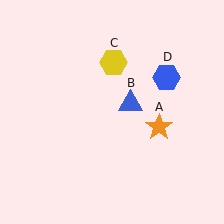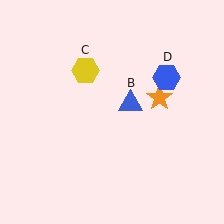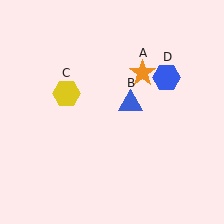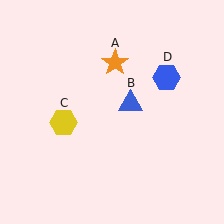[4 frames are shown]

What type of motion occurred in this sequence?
The orange star (object A), yellow hexagon (object C) rotated counterclockwise around the center of the scene.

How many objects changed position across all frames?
2 objects changed position: orange star (object A), yellow hexagon (object C).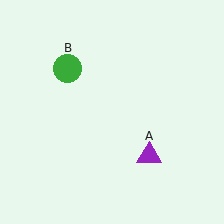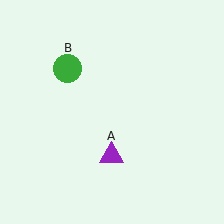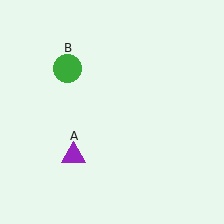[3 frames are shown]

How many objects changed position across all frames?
1 object changed position: purple triangle (object A).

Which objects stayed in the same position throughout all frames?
Green circle (object B) remained stationary.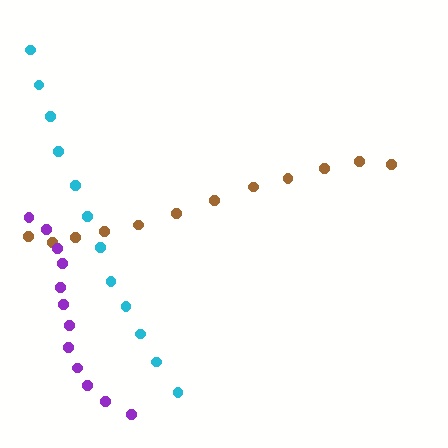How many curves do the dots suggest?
There are 3 distinct paths.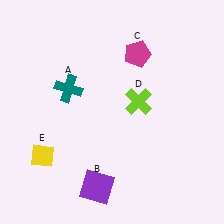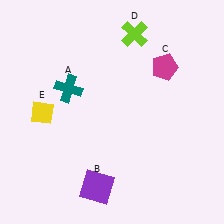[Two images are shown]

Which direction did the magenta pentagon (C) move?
The magenta pentagon (C) moved right.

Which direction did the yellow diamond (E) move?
The yellow diamond (E) moved up.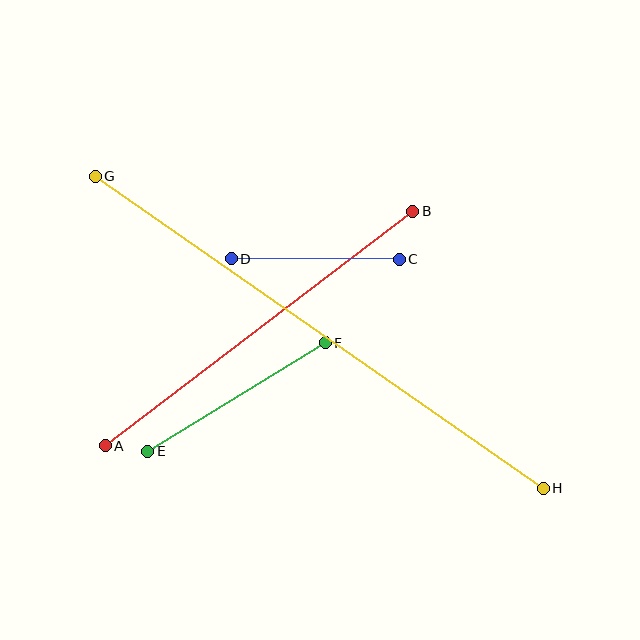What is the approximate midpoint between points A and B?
The midpoint is at approximately (259, 328) pixels.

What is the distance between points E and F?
The distance is approximately 208 pixels.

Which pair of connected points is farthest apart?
Points G and H are farthest apart.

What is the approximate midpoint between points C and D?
The midpoint is at approximately (315, 259) pixels.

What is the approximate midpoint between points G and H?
The midpoint is at approximately (319, 332) pixels.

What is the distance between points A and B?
The distance is approximately 386 pixels.